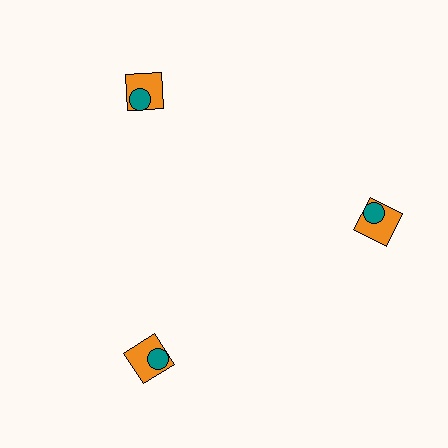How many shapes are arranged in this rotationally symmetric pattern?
There are 6 shapes, arranged in 3 groups of 2.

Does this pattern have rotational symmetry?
Yes, this pattern has 3-fold rotational symmetry. It looks the same after rotating 120 degrees around the center.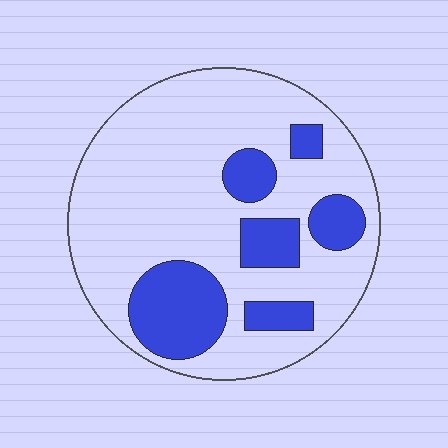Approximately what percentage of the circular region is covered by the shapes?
Approximately 25%.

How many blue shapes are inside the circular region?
6.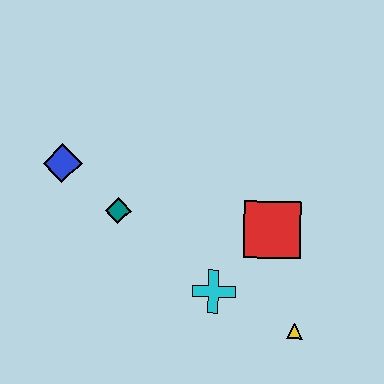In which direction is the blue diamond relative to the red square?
The blue diamond is to the left of the red square.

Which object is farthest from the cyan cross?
The blue diamond is farthest from the cyan cross.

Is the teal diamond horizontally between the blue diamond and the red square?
Yes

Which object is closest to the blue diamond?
The teal diamond is closest to the blue diamond.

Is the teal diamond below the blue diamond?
Yes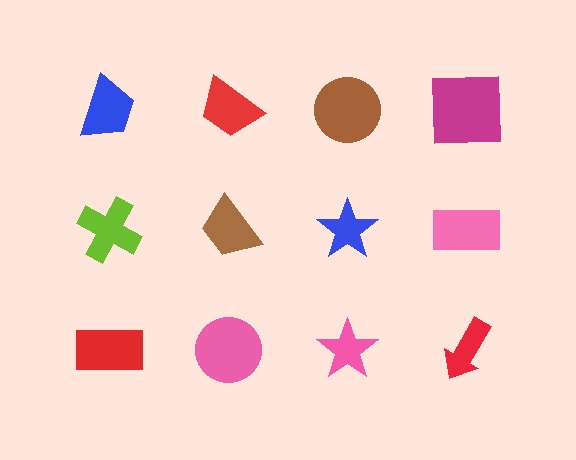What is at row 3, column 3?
A pink star.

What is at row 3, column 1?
A red rectangle.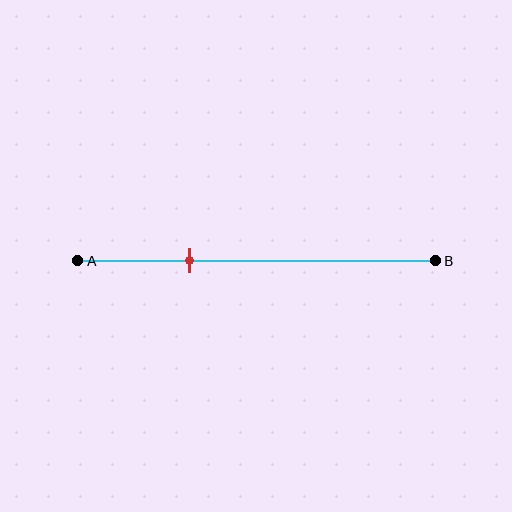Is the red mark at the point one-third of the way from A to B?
Yes, the mark is approximately at the one-third point.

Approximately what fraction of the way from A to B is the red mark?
The red mark is approximately 30% of the way from A to B.